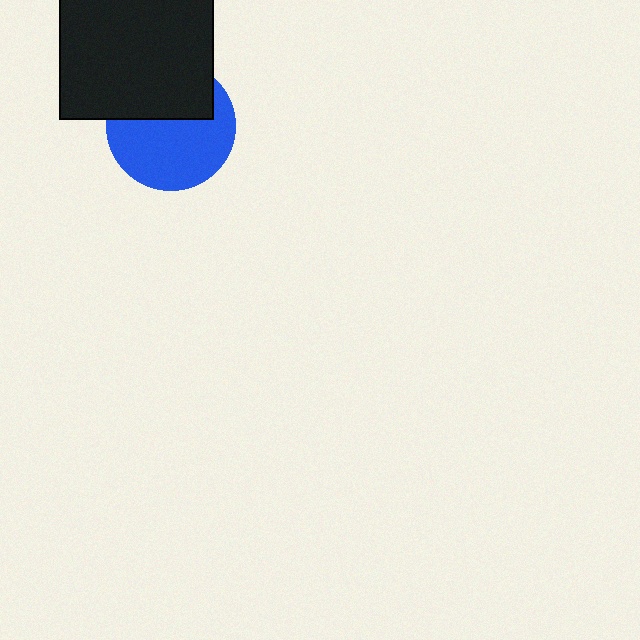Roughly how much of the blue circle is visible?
About half of it is visible (roughly 61%).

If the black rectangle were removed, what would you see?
You would see the complete blue circle.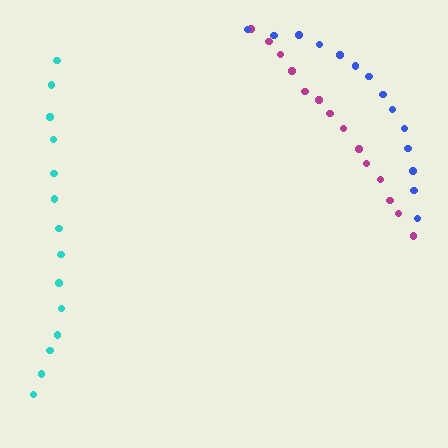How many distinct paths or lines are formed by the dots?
There are 3 distinct paths.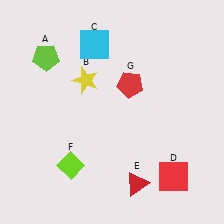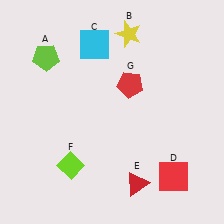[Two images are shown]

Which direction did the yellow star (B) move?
The yellow star (B) moved up.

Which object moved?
The yellow star (B) moved up.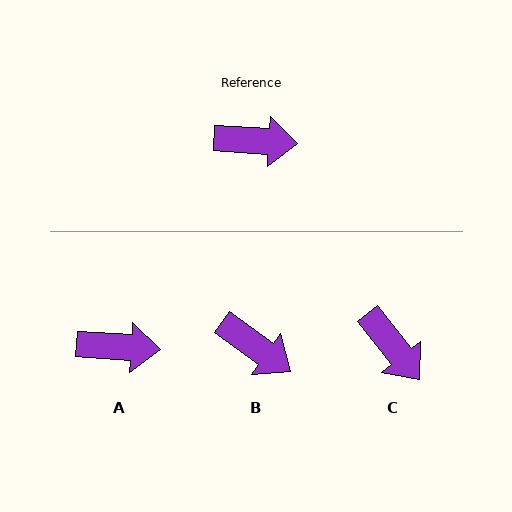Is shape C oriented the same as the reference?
No, it is off by about 48 degrees.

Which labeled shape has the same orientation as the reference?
A.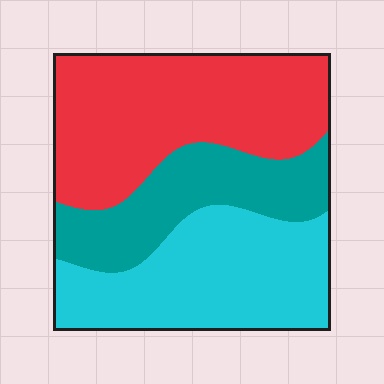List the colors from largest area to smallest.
From largest to smallest: red, cyan, teal.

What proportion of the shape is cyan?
Cyan covers about 35% of the shape.